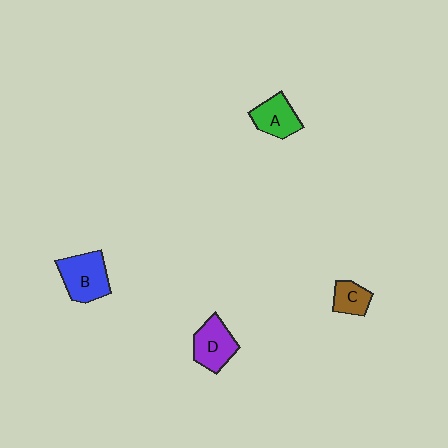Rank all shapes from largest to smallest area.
From largest to smallest: B (blue), D (purple), A (green), C (brown).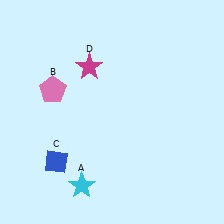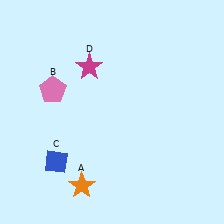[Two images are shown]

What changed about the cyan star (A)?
In Image 1, A is cyan. In Image 2, it changed to orange.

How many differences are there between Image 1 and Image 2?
There is 1 difference between the two images.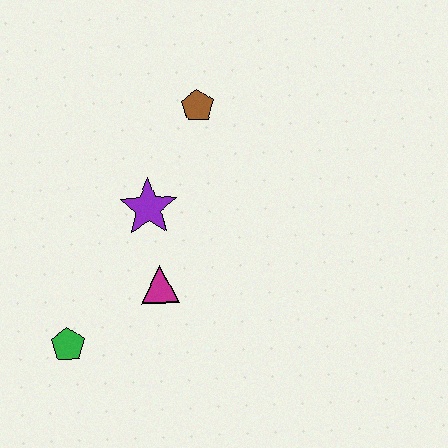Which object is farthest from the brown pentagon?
The green pentagon is farthest from the brown pentagon.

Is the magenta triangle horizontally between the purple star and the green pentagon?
No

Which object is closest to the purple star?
The magenta triangle is closest to the purple star.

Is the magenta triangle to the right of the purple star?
Yes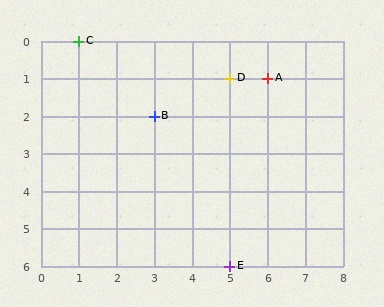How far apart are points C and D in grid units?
Points C and D are 4 columns and 1 row apart (about 4.1 grid units diagonally).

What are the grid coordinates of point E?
Point E is at grid coordinates (5, 6).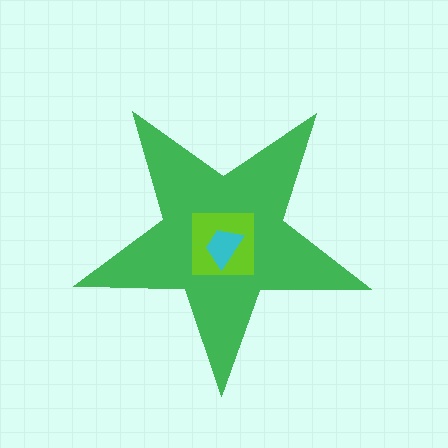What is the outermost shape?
The green star.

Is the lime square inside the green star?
Yes.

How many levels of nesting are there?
3.